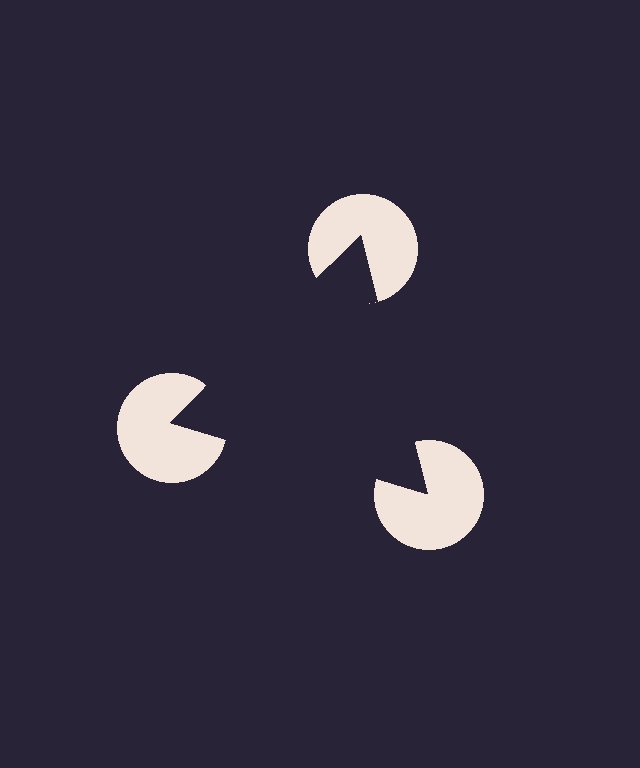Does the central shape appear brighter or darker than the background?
It typically appears slightly darker than the background, even though no actual brightness change is drawn.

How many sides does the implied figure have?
3 sides.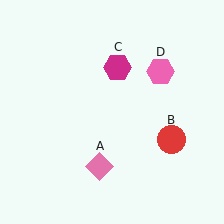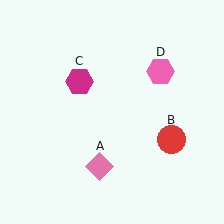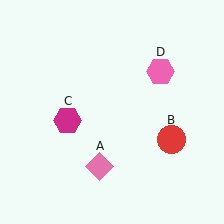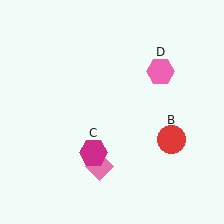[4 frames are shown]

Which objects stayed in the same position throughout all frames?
Pink diamond (object A) and red circle (object B) and pink hexagon (object D) remained stationary.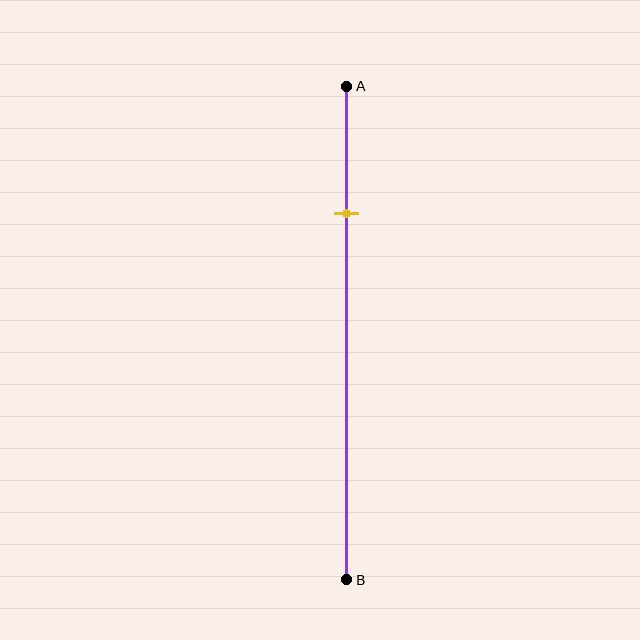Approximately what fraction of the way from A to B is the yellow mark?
The yellow mark is approximately 25% of the way from A to B.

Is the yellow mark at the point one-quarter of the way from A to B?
Yes, the mark is approximately at the one-quarter point.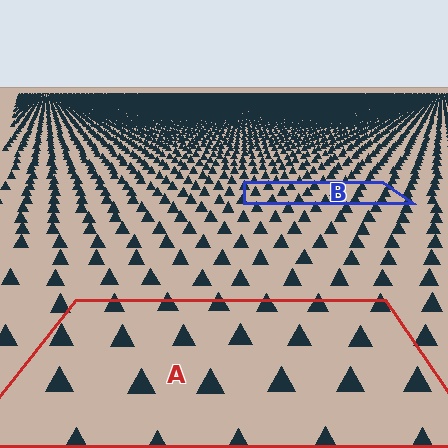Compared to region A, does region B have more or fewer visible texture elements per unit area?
Region B has more texture elements per unit area — they are packed more densely because it is farther away.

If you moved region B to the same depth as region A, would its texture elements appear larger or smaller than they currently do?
They would appear larger. At a closer depth, the same texture elements are projected at a bigger on-screen size.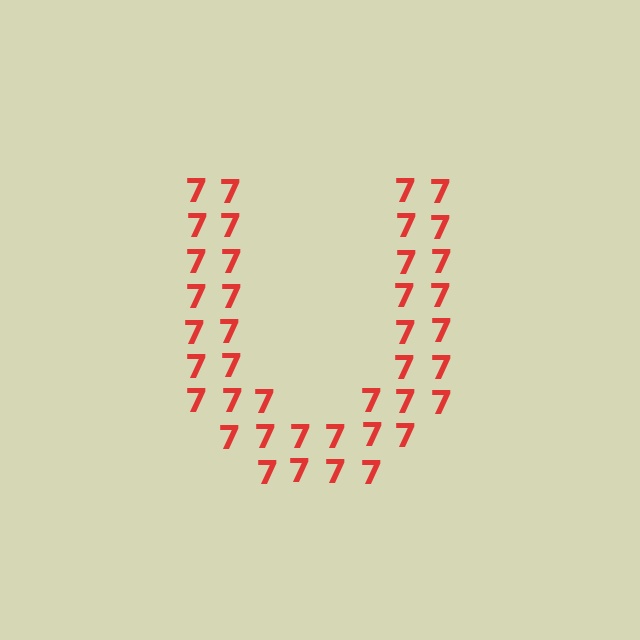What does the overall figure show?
The overall figure shows the letter U.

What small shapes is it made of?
It is made of small digit 7's.